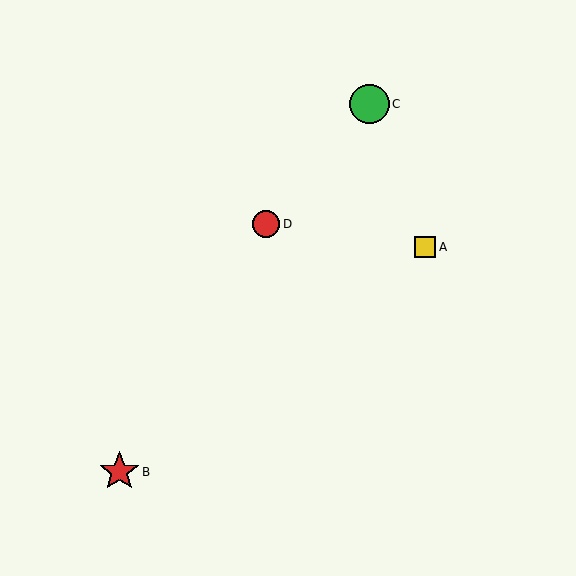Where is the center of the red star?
The center of the red star is at (119, 472).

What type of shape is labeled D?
Shape D is a red circle.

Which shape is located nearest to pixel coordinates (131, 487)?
The red star (labeled B) at (119, 472) is nearest to that location.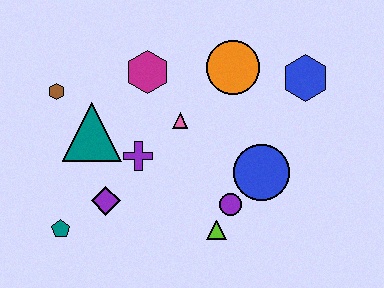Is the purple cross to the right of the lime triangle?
No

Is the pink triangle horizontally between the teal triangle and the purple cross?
No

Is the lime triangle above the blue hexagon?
No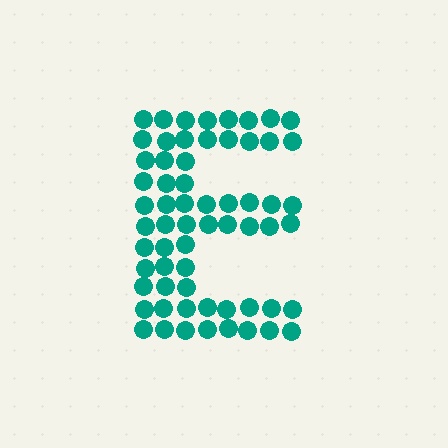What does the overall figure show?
The overall figure shows the letter E.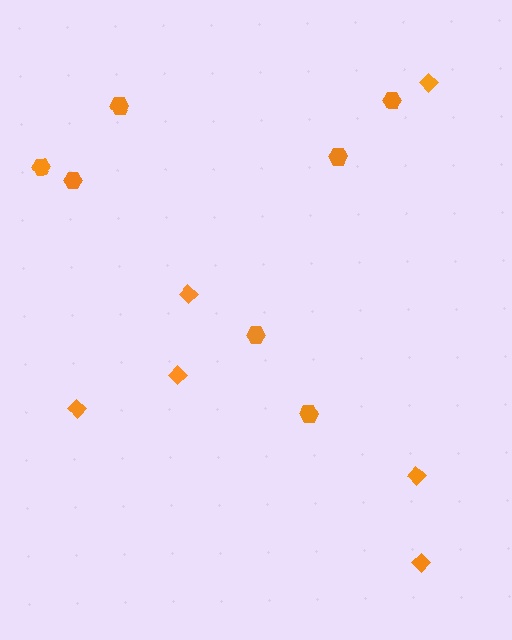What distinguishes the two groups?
There are 2 groups: one group of hexagons (7) and one group of diamonds (6).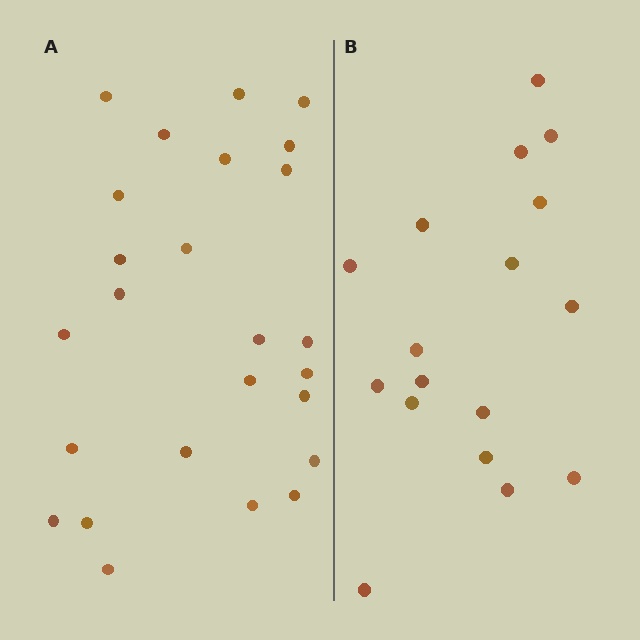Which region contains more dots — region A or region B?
Region A (the left region) has more dots.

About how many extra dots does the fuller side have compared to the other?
Region A has roughly 8 or so more dots than region B.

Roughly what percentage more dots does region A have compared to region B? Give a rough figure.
About 45% more.